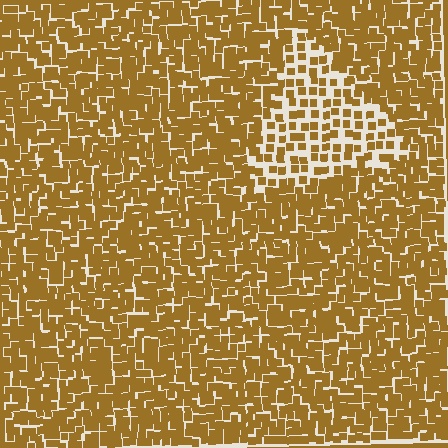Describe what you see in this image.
The image contains small brown elements arranged at two different densities. A triangle-shaped region is visible where the elements are less densely packed than the surrounding area.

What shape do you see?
I see a triangle.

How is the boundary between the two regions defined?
The boundary is defined by a change in element density (approximately 2.0x ratio). All elements are the same color, size, and shape.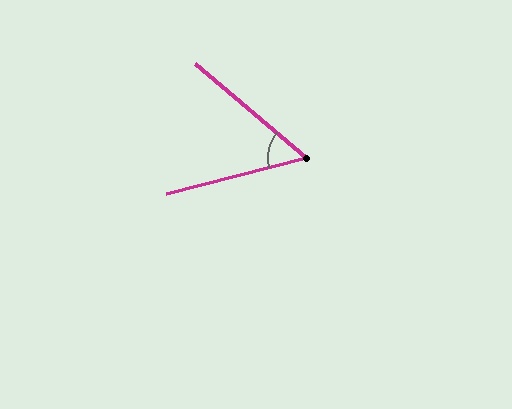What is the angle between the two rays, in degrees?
Approximately 55 degrees.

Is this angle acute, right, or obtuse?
It is acute.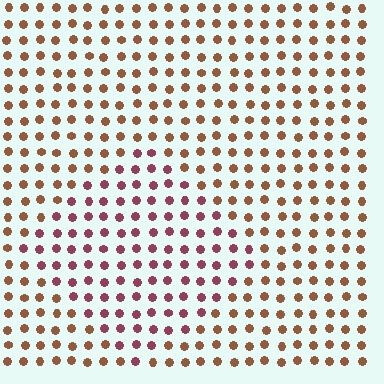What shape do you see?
I see a diamond.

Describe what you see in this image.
The image is filled with small brown elements in a uniform arrangement. A diamond-shaped region is visible where the elements are tinted to a slightly different hue, forming a subtle color boundary.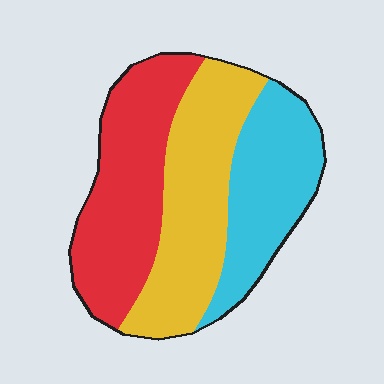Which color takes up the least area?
Cyan, at roughly 30%.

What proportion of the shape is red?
Red takes up about three eighths (3/8) of the shape.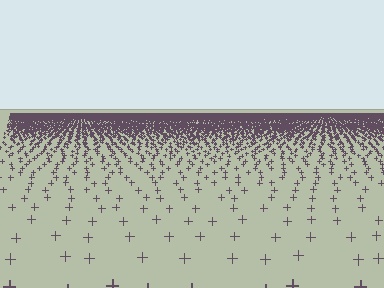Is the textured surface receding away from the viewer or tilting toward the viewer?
The surface is receding away from the viewer. Texture elements get smaller and denser toward the top.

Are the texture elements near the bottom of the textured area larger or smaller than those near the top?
Larger. Near the bottom, elements are closer to the viewer and appear at a bigger on-screen size.